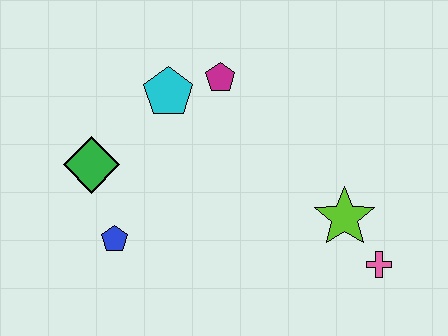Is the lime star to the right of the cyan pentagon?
Yes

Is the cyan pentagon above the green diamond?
Yes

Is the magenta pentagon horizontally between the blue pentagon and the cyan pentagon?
No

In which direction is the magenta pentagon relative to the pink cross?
The magenta pentagon is above the pink cross.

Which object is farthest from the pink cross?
The green diamond is farthest from the pink cross.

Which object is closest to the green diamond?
The blue pentagon is closest to the green diamond.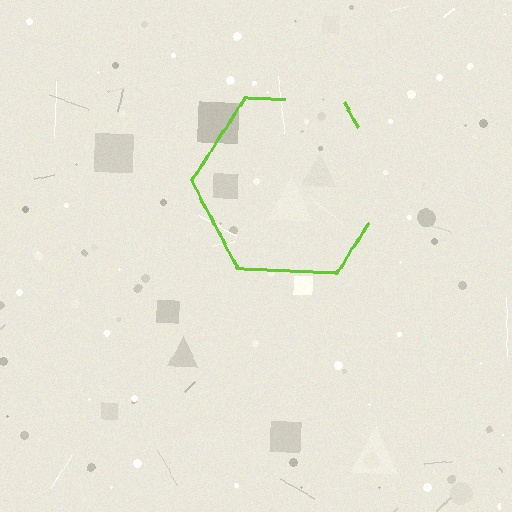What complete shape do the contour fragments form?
The contour fragments form a hexagon.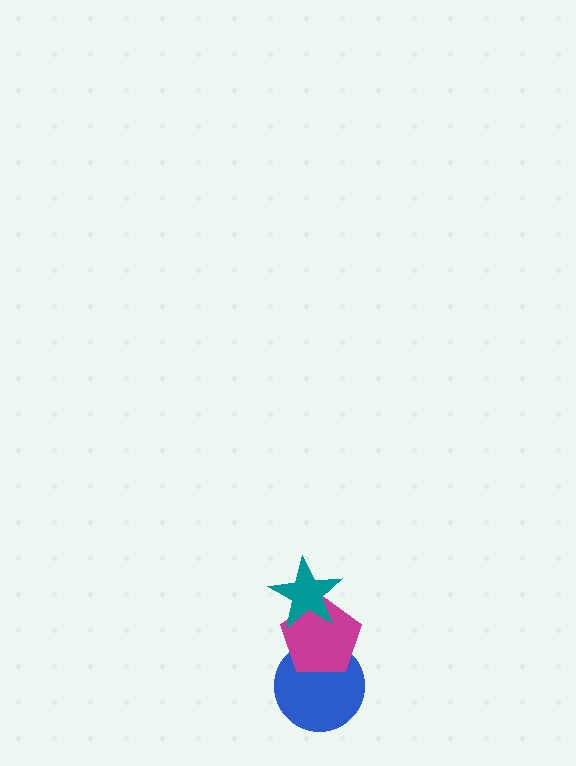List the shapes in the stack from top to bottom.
From top to bottom: the teal star, the magenta pentagon, the blue circle.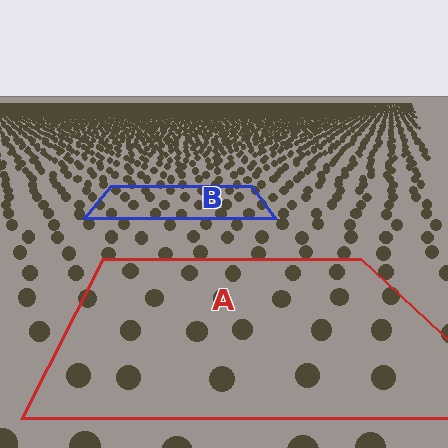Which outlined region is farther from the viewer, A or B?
Region B is farther from the viewer — the texture elements inside it appear smaller and more densely packed.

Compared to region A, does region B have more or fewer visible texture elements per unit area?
Region B has more texture elements per unit area — they are packed more densely because it is farther away.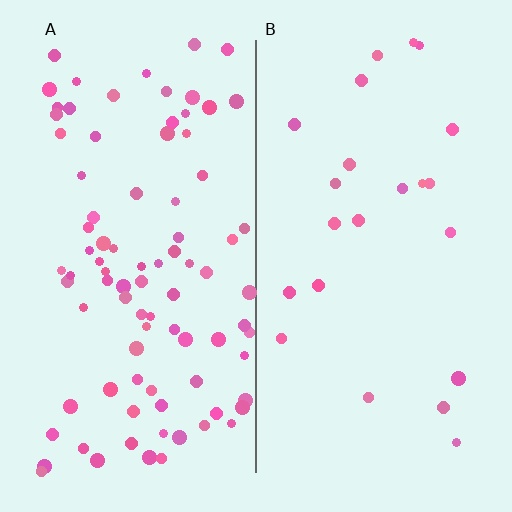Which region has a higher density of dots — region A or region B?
A (the left).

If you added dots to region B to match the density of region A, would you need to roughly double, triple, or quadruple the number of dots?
Approximately quadruple.